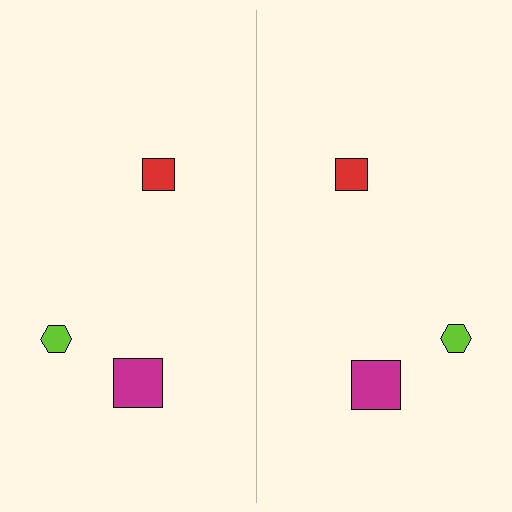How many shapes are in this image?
There are 6 shapes in this image.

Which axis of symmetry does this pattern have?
The pattern has a vertical axis of symmetry running through the center of the image.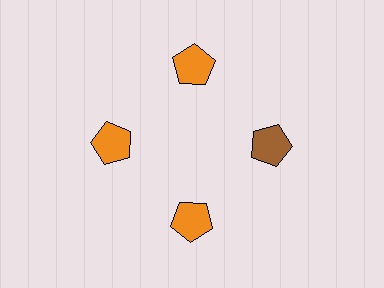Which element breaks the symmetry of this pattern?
The brown pentagon at roughly the 3 o'clock position breaks the symmetry. All other shapes are orange pentagons.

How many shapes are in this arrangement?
There are 4 shapes arranged in a ring pattern.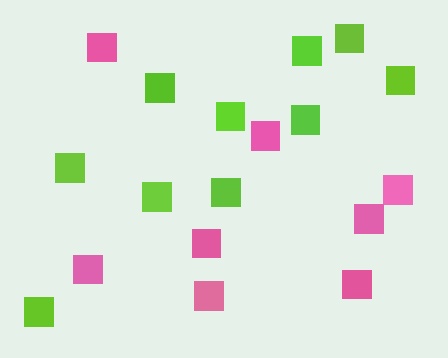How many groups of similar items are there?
There are 2 groups: one group of pink squares (8) and one group of lime squares (10).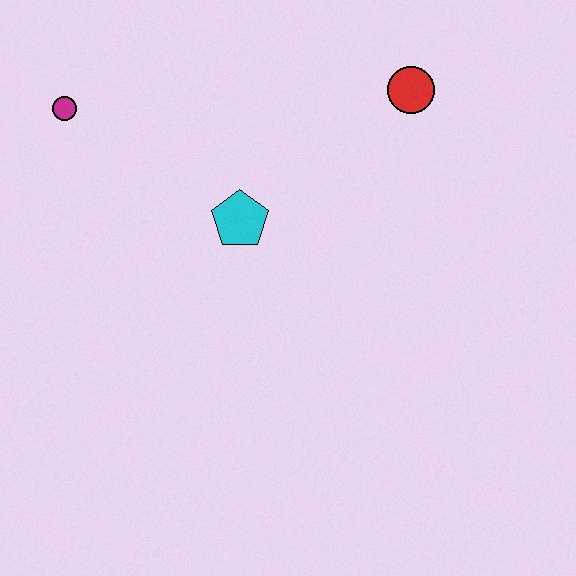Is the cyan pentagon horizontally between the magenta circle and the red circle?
Yes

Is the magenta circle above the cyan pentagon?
Yes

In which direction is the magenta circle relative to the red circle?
The magenta circle is to the left of the red circle.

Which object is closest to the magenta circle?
The cyan pentagon is closest to the magenta circle.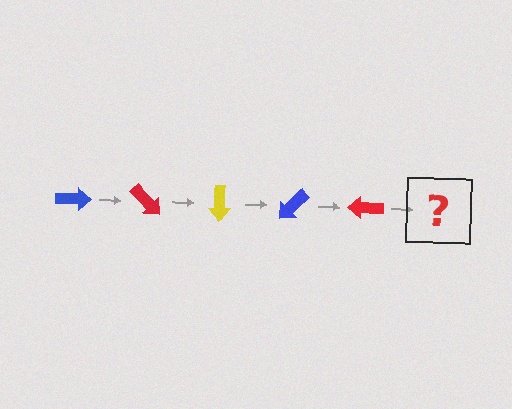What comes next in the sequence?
The next element should be a yellow arrow, rotated 225 degrees from the start.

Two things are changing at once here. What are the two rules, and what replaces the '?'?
The two rules are that it rotates 45 degrees each step and the color cycles through blue, red, and yellow. The '?' should be a yellow arrow, rotated 225 degrees from the start.